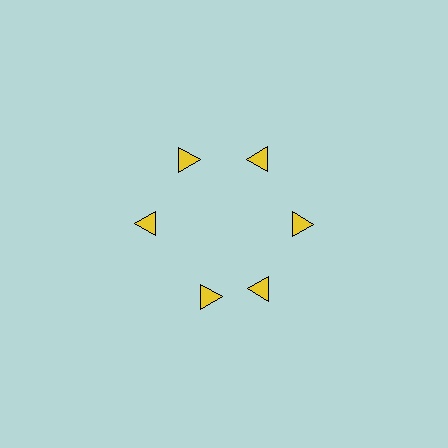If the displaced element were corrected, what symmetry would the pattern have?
It would have 6-fold rotational symmetry — the pattern would map onto itself every 60 degrees.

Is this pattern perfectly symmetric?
No. The 6 yellow triangles are arranged in a ring, but one element near the 7 o'clock position is rotated out of alignment along the ring, breaking the 6-fold rotational symmetry.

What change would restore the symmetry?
The symmetry would be restored by rotating it back into even spacing with its neighbors so that all 6 triangles sit at equal angles and equal distance from the center.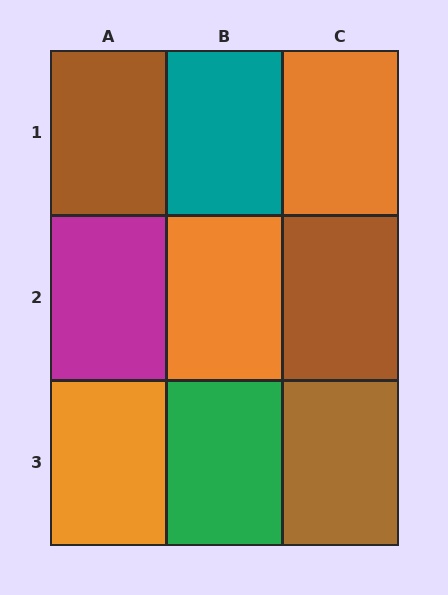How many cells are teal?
1 cell is teal.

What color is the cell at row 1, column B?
Teal.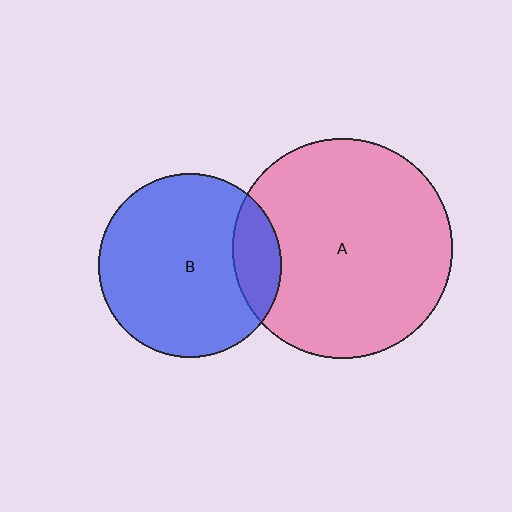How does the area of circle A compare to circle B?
Approximately 1.4 times.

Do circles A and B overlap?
Yes.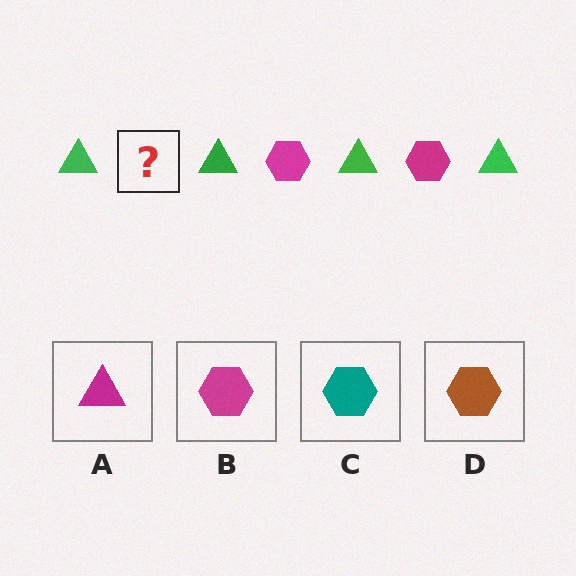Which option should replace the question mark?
Option B.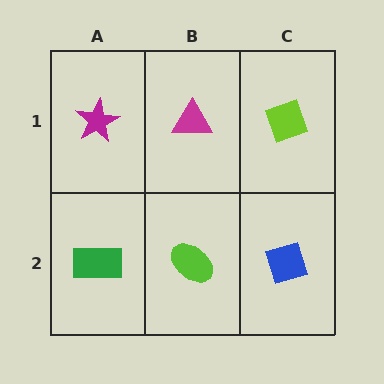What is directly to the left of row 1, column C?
A magenta triangle.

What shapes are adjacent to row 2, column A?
A magenta star (row 1, column A), a lime ellipse (row 2, column B).